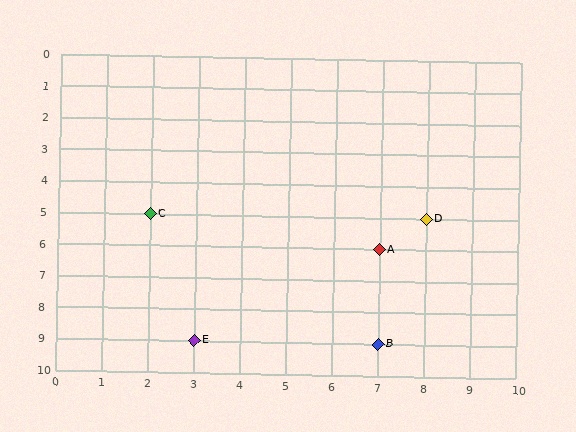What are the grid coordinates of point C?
Point C is at grid coordinates (2, 5).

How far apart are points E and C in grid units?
Points E and C are 1 column and 4 rows apart (about 4.1 grid units diagonally).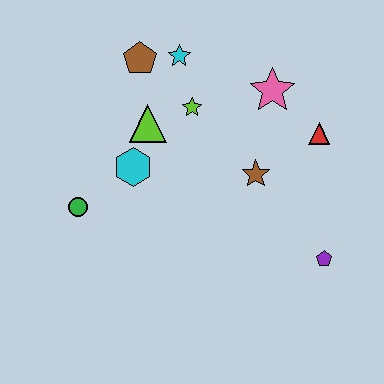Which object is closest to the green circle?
The cyan hexagon is closest to the green circle.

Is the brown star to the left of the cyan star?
No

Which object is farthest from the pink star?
The green circle is farthest from the pink star.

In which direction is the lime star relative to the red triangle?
The lime star is to the left of the red triangle.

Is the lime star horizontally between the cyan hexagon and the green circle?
No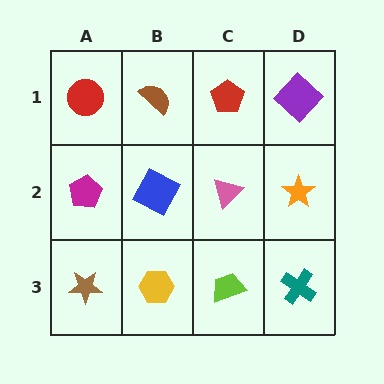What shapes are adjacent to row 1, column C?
A pink triangle (row 2, column C), a brown semicircle (row 1, column B), a purple diamond (row 1, column D).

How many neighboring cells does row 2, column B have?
4.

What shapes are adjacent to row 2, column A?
A red circle (row 1, column A), a brown star (row 3, column A), a blue square (row 2, column B).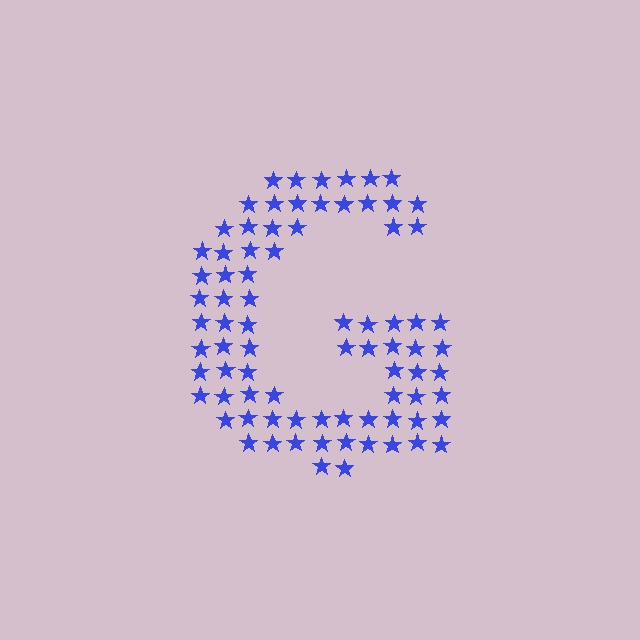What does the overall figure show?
The overall figure shows the letter G.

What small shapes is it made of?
It is made of small stars.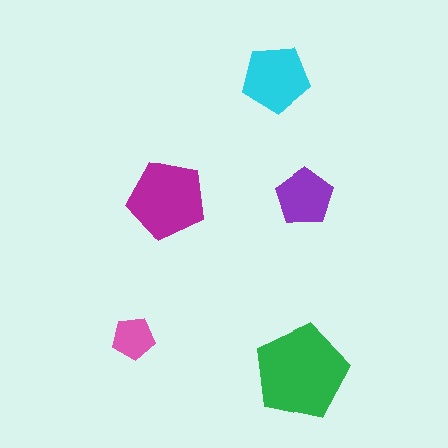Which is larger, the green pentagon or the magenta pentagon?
The green one.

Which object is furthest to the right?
The purple pentagon is rightmost.